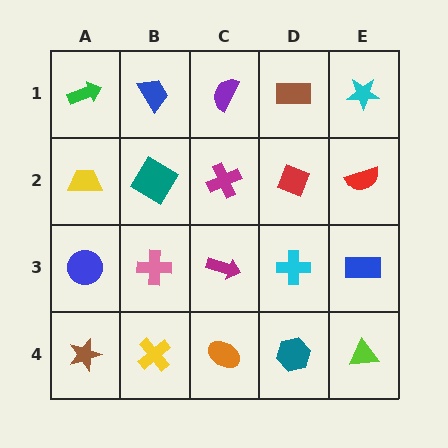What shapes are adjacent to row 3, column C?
A magenta cross (row 2, column C), an orange ellipse (row 4, column C), a pink cross (row 3, column B), a cyan cross (row 3, column D).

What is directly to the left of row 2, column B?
A yellow trapezoid.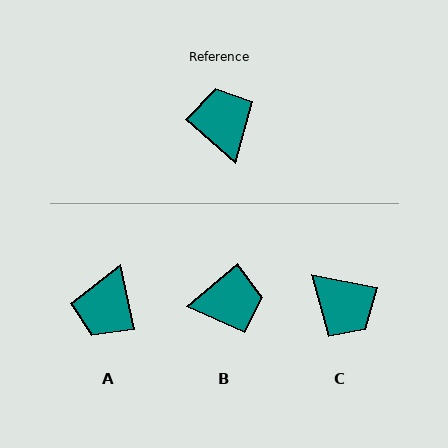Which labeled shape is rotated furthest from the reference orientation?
C, about 150 degrees away.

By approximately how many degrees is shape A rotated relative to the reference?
Approximately 143 degrees counter-clockwise.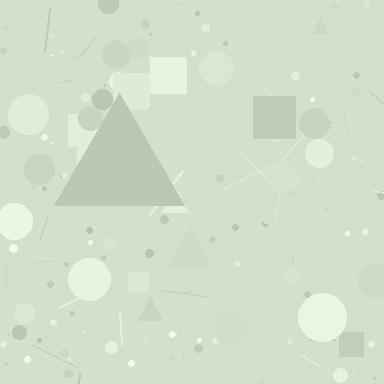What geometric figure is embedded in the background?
A triangle is embedded in the background.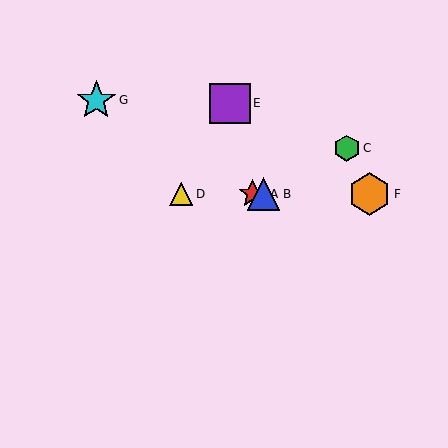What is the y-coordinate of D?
Object D is at y≈194.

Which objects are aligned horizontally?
Objects A, B, D, F are aligned horizontally.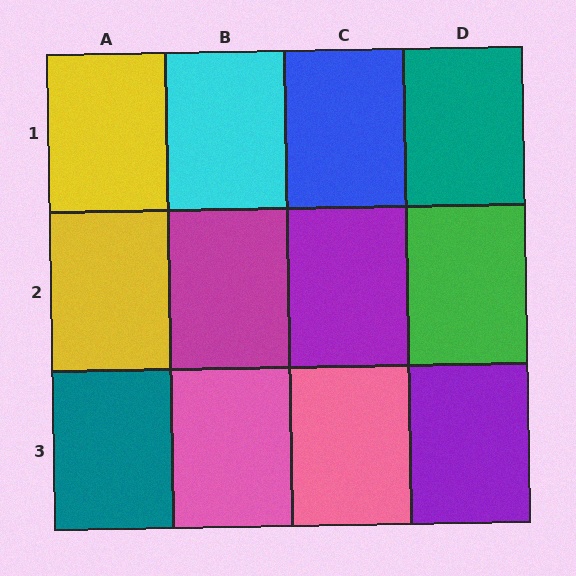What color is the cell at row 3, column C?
Pink.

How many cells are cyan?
1 cell is cyan.